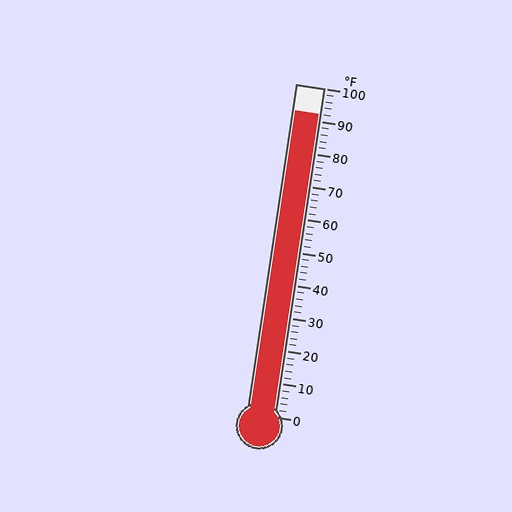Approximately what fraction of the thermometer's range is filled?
The thermometer is filled to approximately 90% of its range.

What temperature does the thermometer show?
The thermometer shows approximately 92°F.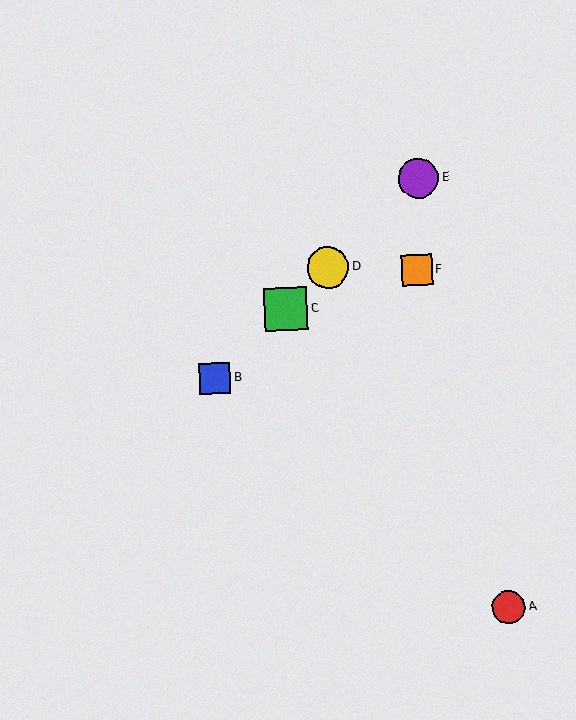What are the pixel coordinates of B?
Object B is at (215, 379).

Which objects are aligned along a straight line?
Objects B, C, D, E are aligned along a straight line.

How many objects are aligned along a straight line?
4 objects (B, C, D, E) are aligned along a straight line.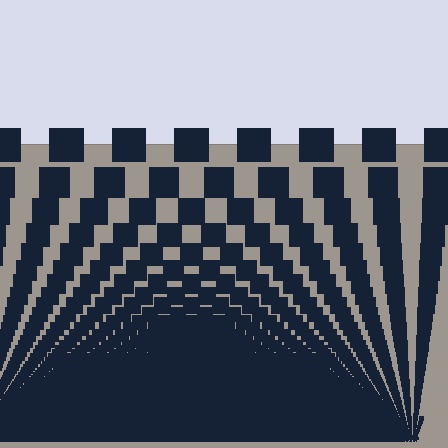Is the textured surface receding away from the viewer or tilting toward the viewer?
The surface appears to tilt toward the viewer. Texture elements get larger and sparser toward the top.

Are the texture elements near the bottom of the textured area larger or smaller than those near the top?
Smaller. The gradient is inverted — elements near the bottom are smaller and denser.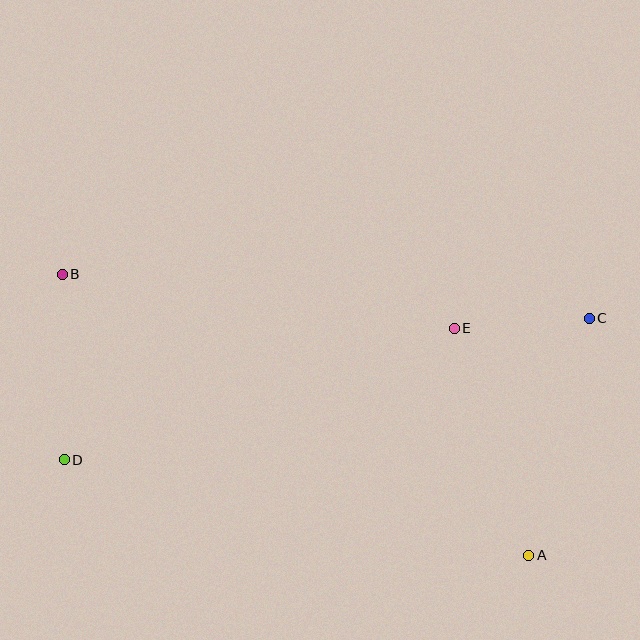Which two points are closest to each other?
Points C and E are closest to each other.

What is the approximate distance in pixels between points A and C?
The distance between A and C is approximately 244 pixels.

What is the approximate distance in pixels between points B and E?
The distance between B and E is approximately 396 pixels.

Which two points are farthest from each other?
Points A and B are farthest from each other.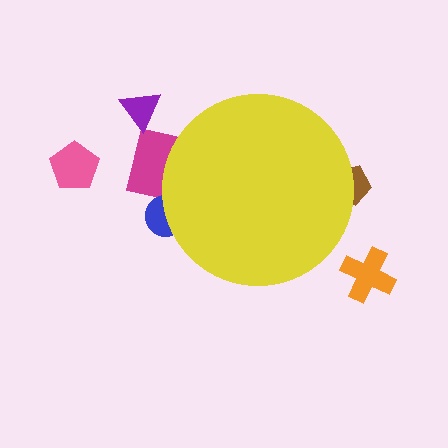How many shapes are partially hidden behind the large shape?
3 shapes are partially hidden.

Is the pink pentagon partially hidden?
No, the pink pentagon is fully visible.